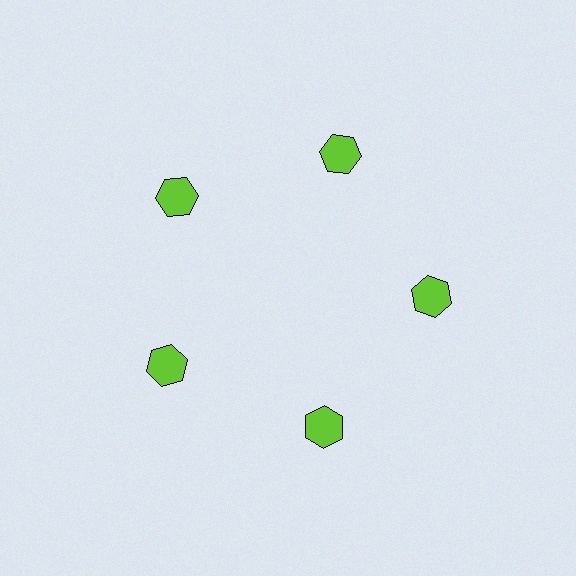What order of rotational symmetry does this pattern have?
This pattern has 5-fold rotational symmetry.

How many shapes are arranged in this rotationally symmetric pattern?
There are 5 shapes, arranged in 5 groups of 1.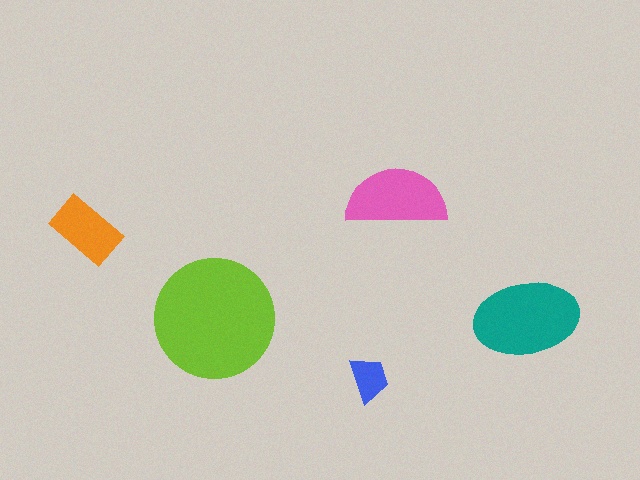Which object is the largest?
The lime circle.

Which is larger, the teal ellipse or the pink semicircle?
The teal ellipse.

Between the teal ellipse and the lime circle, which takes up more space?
The lime circle.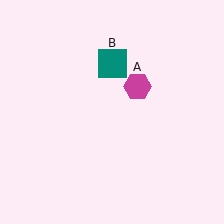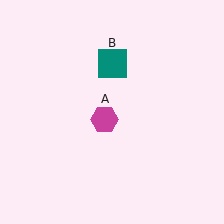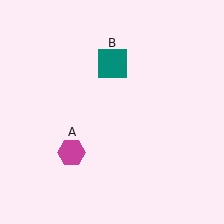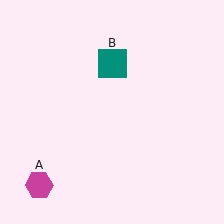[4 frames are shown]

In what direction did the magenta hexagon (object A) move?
The magenta hexagon (object A) moved down and to the left.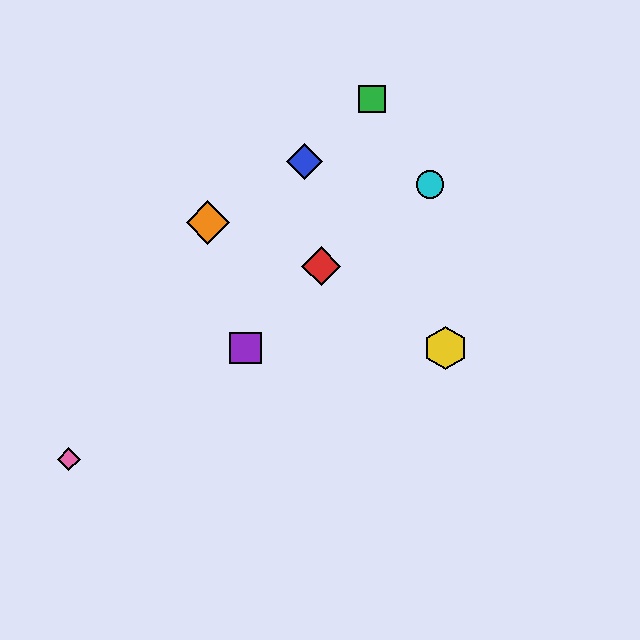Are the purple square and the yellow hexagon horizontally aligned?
Yes, both are at y≈348.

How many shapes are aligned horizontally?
2 shapes (the yellow hexagon, the purple square) are aligned horizontally.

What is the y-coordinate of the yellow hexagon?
The yellow hexagon is at y≈348.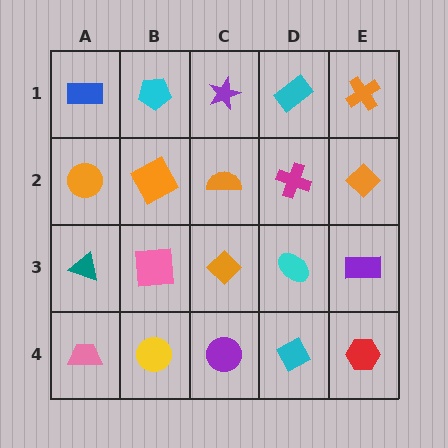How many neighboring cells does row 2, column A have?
3.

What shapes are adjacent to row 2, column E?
An orange cross (row 1, column E), a purple rectangle (row 3, column E), a magenta cross (row 2, column D).